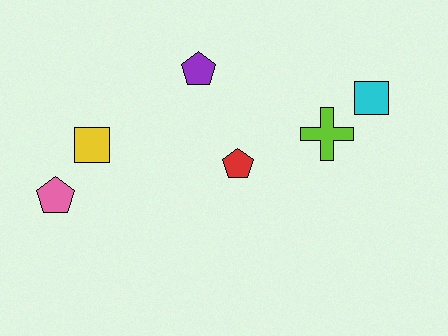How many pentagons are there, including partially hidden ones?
There are 3 pentagons.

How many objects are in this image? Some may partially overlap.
There are 6 objects.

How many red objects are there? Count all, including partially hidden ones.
There is 1 red object.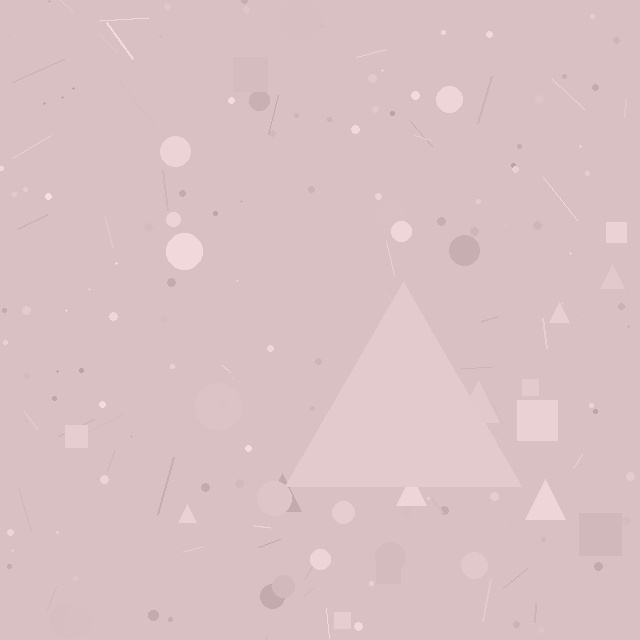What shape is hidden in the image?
A triangle is hidden in the image.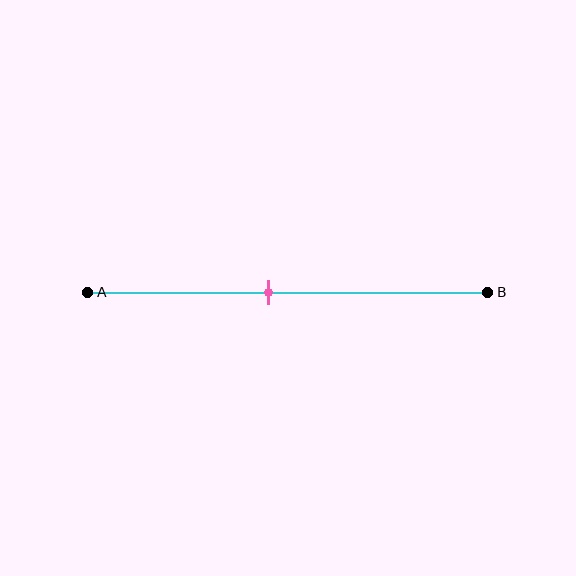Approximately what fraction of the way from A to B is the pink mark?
The pink mark is approximately 45% of the way from A to B.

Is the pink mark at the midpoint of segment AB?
No, the mark is at about 45% from A, not at the 50% midpoint.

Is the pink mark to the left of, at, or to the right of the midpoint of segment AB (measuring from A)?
The pink mark is to the left of the midpoint of segment AB.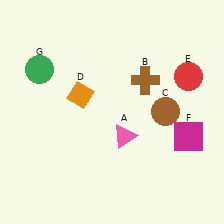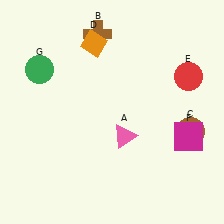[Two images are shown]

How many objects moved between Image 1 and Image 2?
3 objects moved between the two images.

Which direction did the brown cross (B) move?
The brown cross (B) moved left.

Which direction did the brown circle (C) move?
The brown circle (C) moved right.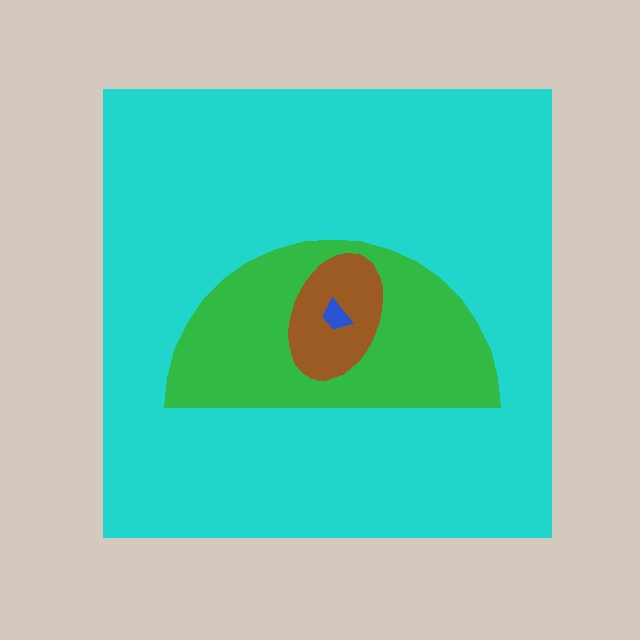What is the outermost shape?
The cyan square.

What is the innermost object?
The blue trapezoid.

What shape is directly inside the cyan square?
The green semicircle.